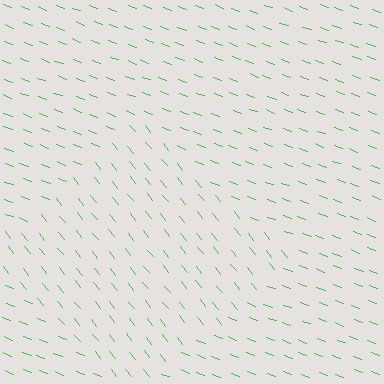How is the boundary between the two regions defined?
The boundary is defined purely by a change in line orientation (approximately 31 degrees difference). All lines are the same color and thickness.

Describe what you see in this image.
The image is filled with small green line segments. A diamond region in the image has lines oriented differently from the surrounding lines, creating a visible texture boundary.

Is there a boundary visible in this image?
Yes, there is a texture boundary formed by a change in line orientation.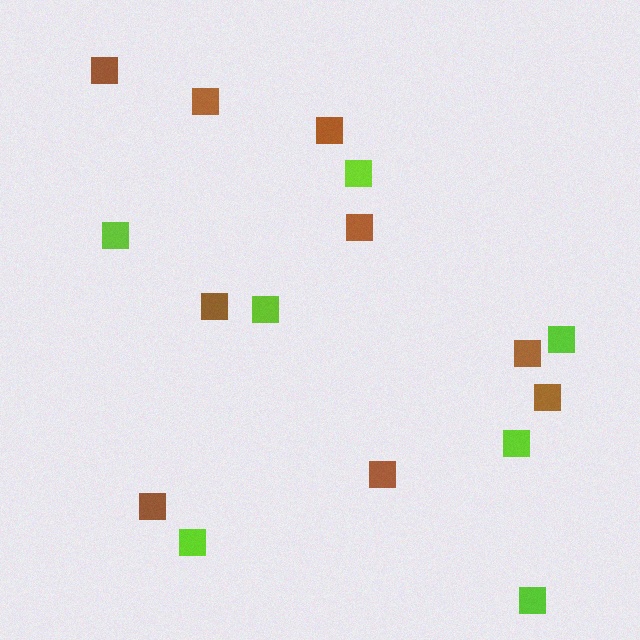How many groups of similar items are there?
There are 2 groups: one group of lime squares (7) and one group of brown squares (9).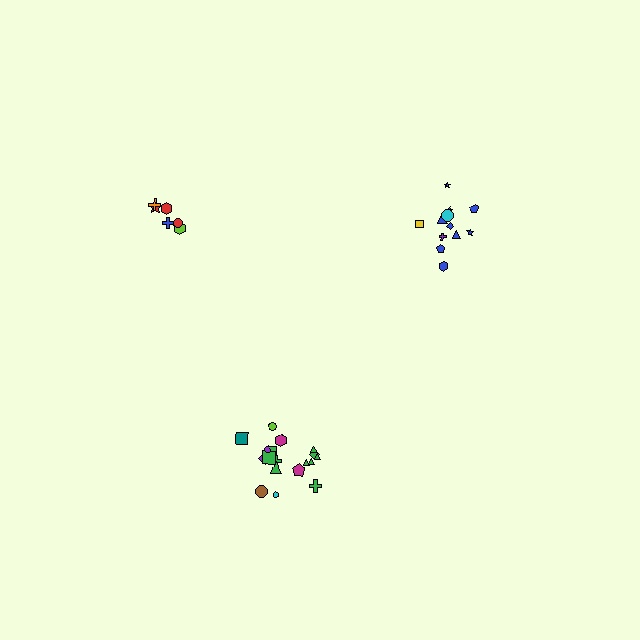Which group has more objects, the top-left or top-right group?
The top-right group.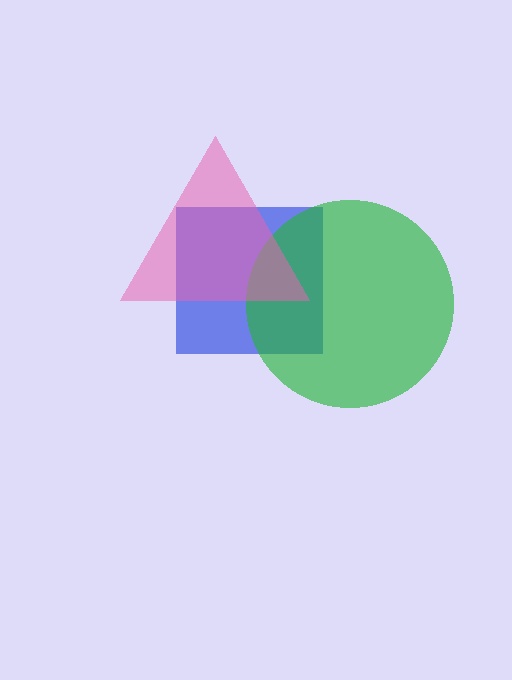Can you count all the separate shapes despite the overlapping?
Yes, there are 3 separate shapes.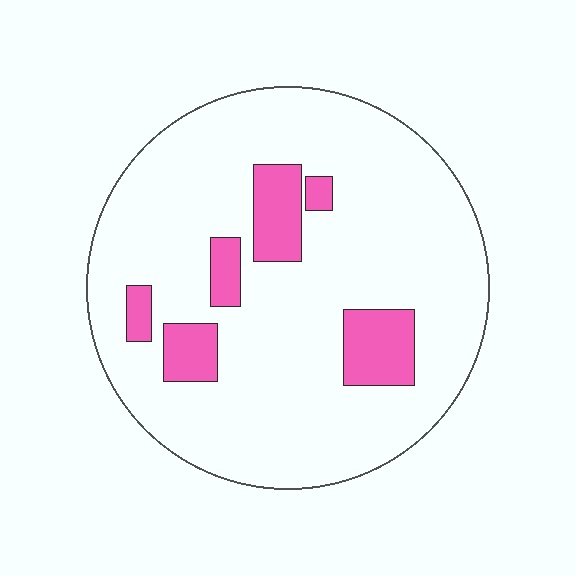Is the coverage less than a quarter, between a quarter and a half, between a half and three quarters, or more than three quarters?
Less than a quarter.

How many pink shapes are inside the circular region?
6.